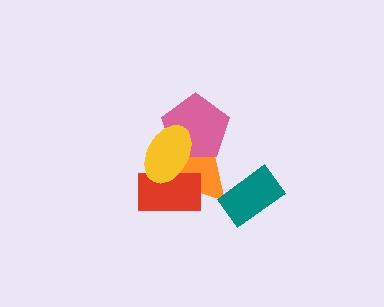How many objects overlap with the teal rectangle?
1 object overlaps with the teal rectangle.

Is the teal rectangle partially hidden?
No, no other shape covers it.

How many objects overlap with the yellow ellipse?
3 objects overlap with the yellow ellipse.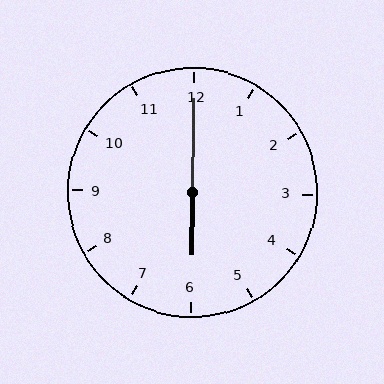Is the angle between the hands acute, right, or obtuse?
It is obtuse.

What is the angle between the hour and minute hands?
Approximately 180 degrees.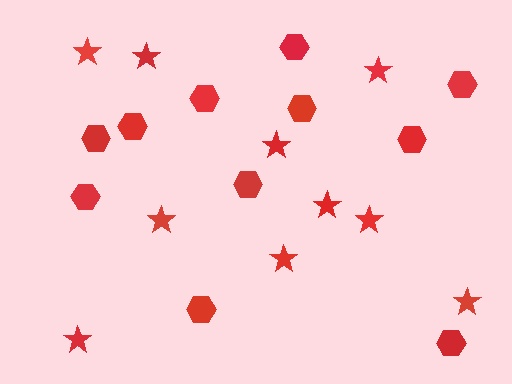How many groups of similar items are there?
There are 2 groups: one group of hexagons (11) and one group of stars (10).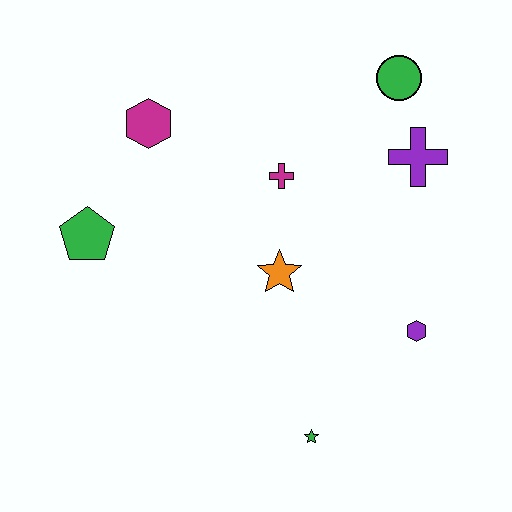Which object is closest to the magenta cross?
The orange star is closest to the magenta cross.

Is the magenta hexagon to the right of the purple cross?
No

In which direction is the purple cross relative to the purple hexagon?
The purple cross is above the purple hexagon.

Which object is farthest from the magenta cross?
The green star is farthest from the magenta cross.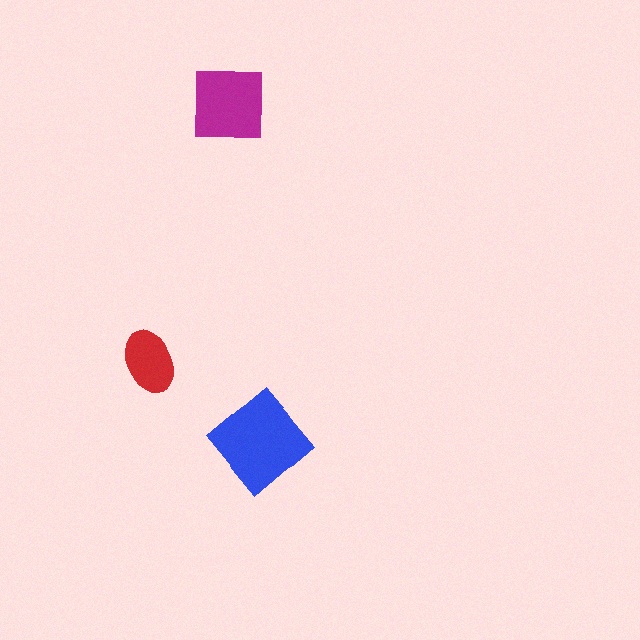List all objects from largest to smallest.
The blue diamond, the magenta square, the red ellipse.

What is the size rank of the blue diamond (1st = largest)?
1st.